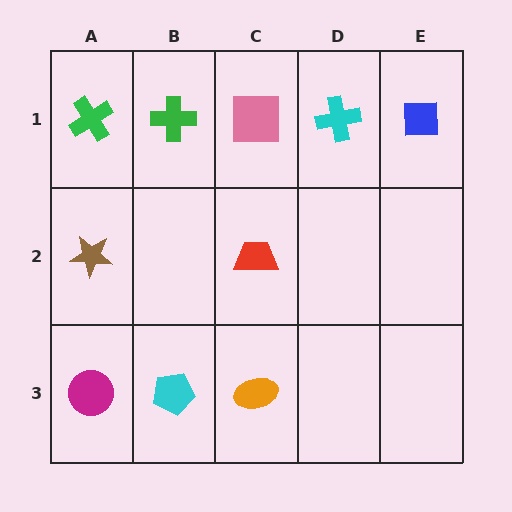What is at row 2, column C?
A red trapezoid.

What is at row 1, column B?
A green cross.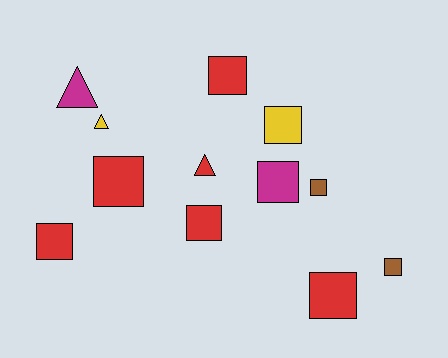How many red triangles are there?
There is 1 red triangle.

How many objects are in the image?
There are 12 objects.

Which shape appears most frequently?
Square, with 9 objects.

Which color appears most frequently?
Red, with 6 objects.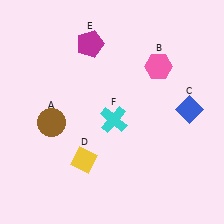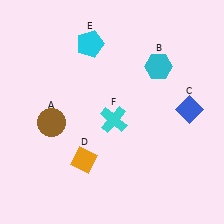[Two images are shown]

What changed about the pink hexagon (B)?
In Image 1, B is pink. In Image 2, it changed to cyan.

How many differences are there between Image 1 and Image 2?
There are 3 differences between the two images.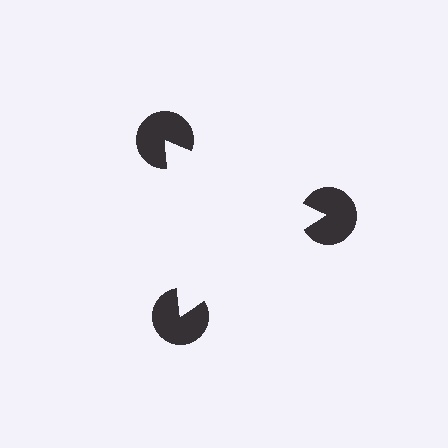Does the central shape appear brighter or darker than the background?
It typically appears slightly brighter than the background, even though no actual brightness change is drawn.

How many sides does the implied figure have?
3 sides.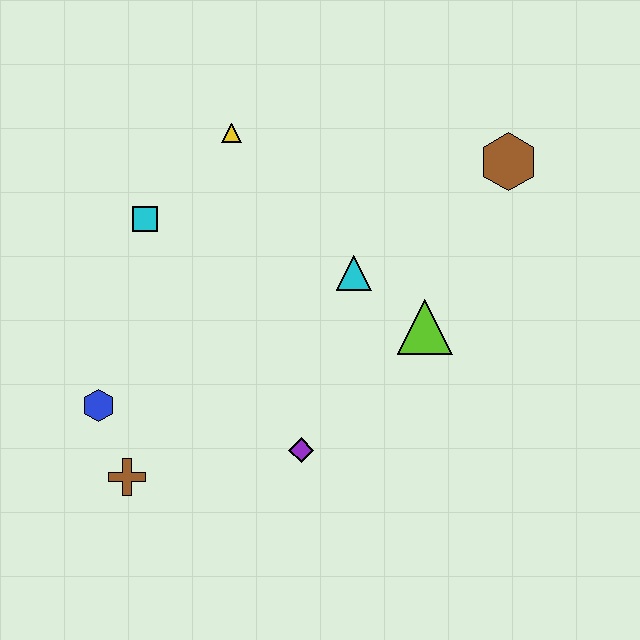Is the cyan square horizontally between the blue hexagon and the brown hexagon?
Yes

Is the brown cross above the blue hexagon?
No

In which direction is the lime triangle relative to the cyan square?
The lime triangle is to the right of the cyan square.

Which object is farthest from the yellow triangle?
The brown cross is farthest from the yellow triangle.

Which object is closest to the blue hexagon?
The brown cross is closest to the blue hexagon.